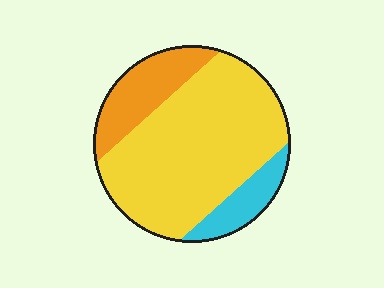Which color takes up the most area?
Yellow, at roughly 70%.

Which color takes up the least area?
Cyan, at roughly 10%.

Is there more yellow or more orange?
Yellow.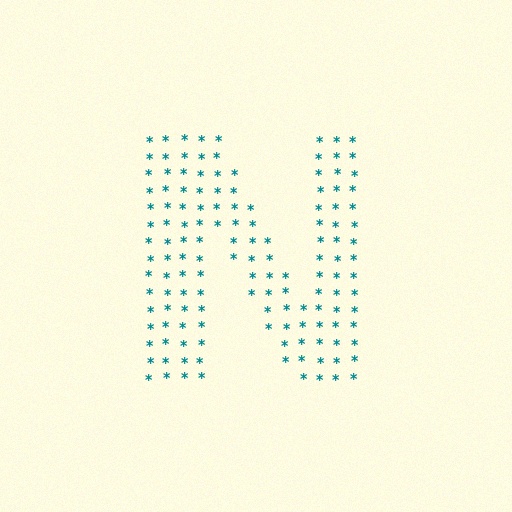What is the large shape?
The large shape is the letter N.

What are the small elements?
The small elements are asterisks.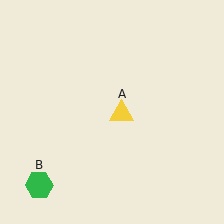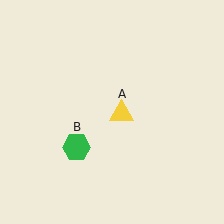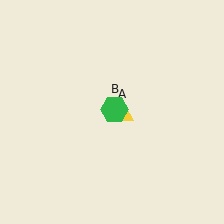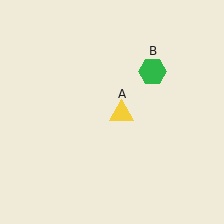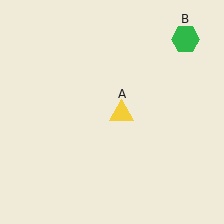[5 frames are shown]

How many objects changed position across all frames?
1 object changed position: green hexagon (object B).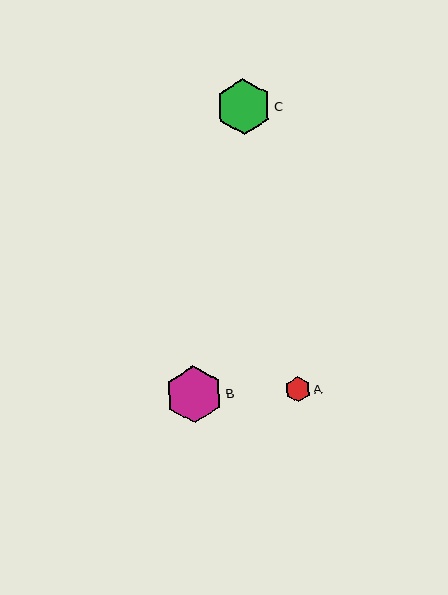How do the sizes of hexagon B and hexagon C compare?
Hexagon B and hexagon C are approximately the same size.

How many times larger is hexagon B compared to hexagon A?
Hexagon B is approximately 2.3 times the size of hexagon A.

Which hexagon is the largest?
Hexagon B is the largest with a size of approximately 57 pixels.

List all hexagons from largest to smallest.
From largest to smallest: B, C, A.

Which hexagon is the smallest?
Hexagon A is the smallest with a size of approximately 25 pixels.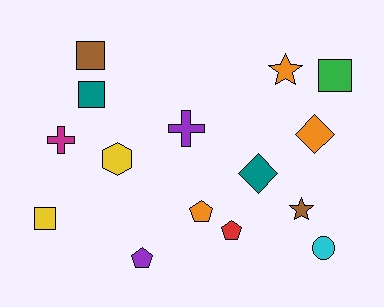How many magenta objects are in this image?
There is 1 magenta object.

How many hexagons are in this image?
There is 1 hexagon.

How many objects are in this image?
There are 15 objects.